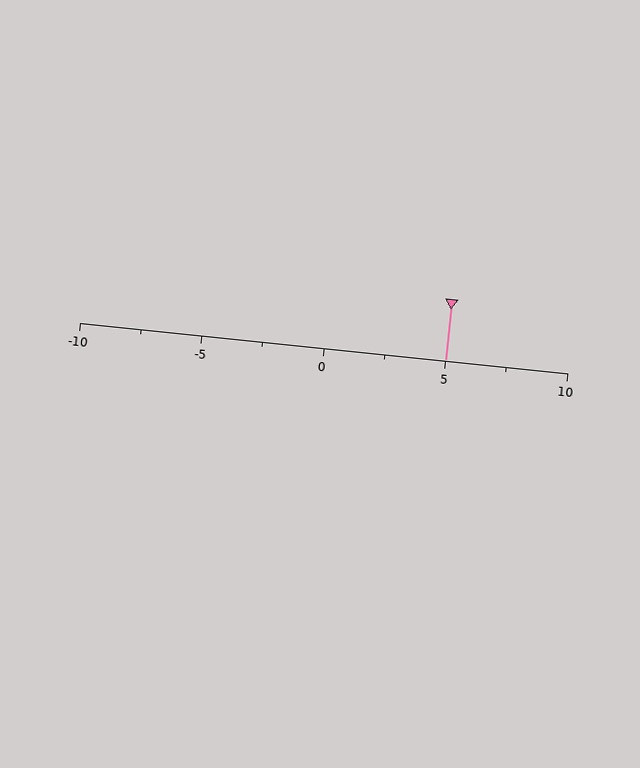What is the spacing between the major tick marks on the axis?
The major ticks are spaced 5 apart.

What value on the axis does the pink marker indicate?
The marker indicates approximately 5.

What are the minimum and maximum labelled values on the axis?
The axis runs from -10 to 10.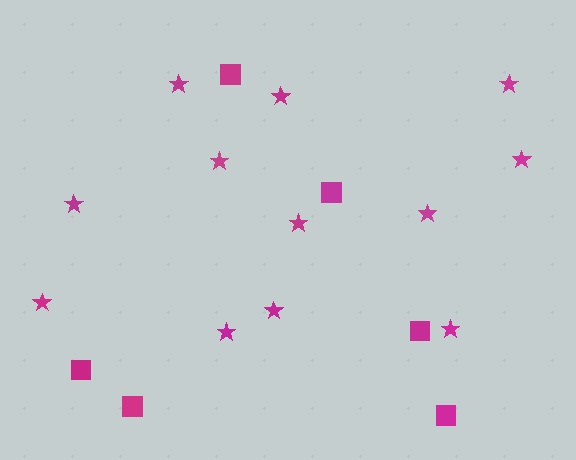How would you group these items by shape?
There are 2 groups: one group of stars (12) and one group of squares (6).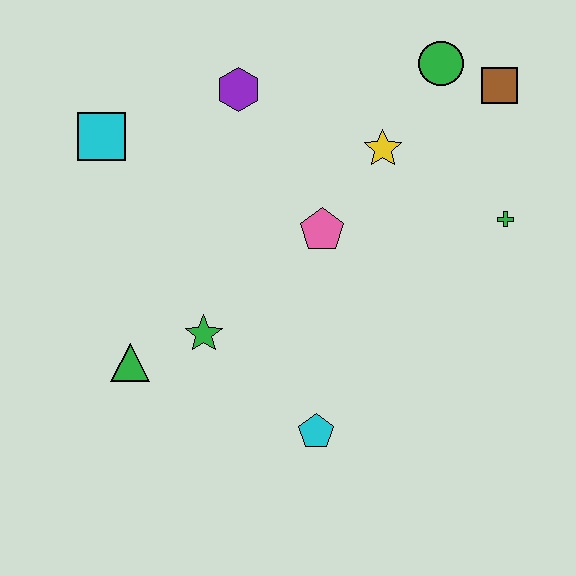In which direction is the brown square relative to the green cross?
The brown square is above the green cross.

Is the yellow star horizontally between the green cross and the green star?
Yes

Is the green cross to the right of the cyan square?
Yes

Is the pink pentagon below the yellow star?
Yes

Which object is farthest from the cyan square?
The green cross is farthest from the cyan square.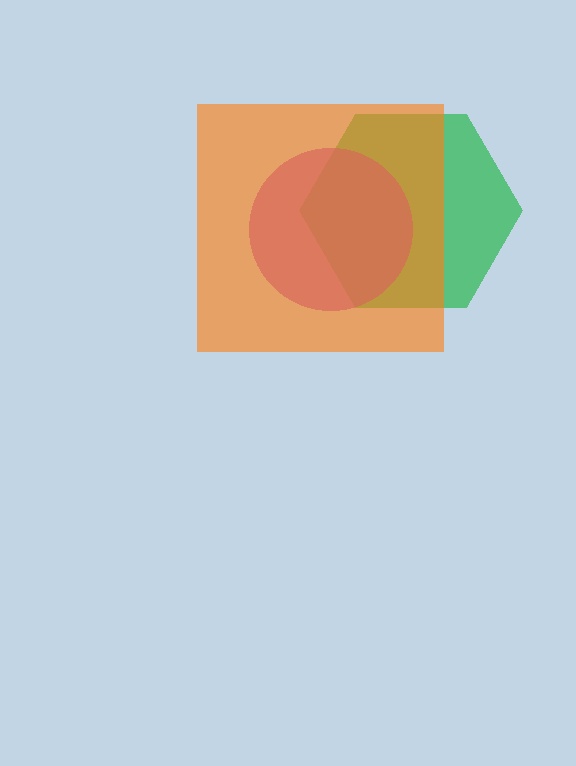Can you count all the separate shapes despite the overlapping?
Yes, there are 3 separate shapes.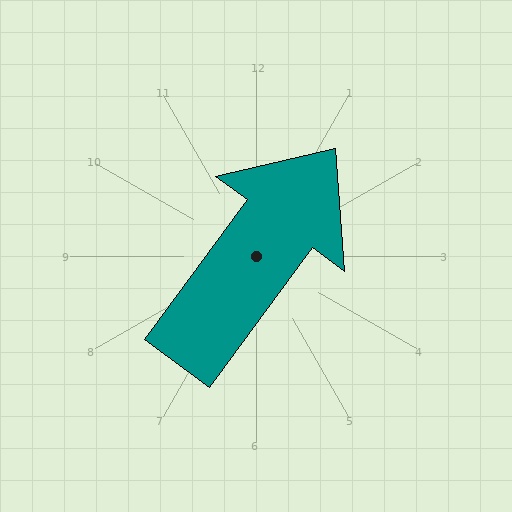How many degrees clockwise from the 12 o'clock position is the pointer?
Approximately 36 degrees.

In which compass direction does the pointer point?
Northeast.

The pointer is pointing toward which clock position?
Roughly 1 o'clock.